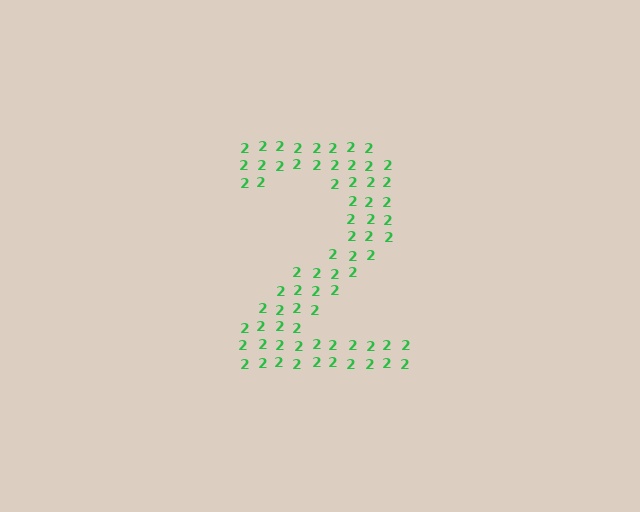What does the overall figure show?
The overall figure shows the digit 2.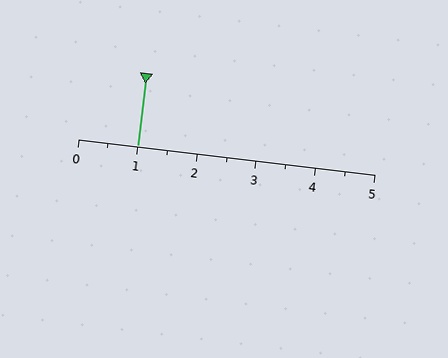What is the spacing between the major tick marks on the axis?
The major ticks are spaced 1 apart.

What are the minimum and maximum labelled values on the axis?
The axis runs from 0 to 5.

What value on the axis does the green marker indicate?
The marker indicates approximately 1.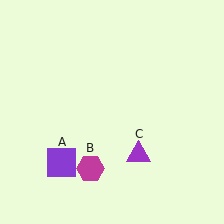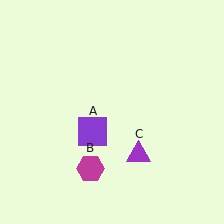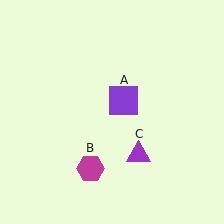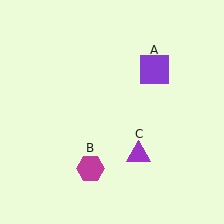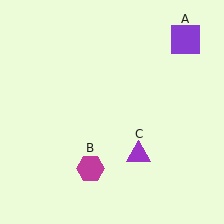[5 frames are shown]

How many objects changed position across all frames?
1 object changed position: purple square (object A).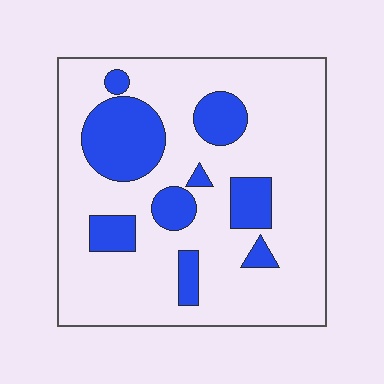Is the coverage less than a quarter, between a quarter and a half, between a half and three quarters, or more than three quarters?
Less than a quarter.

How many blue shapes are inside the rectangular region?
9.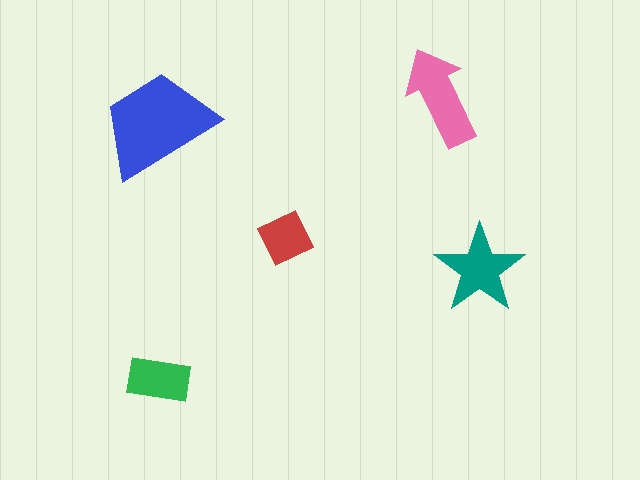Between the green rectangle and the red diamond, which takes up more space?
The green rectangle.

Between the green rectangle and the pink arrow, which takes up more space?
The pink arrow.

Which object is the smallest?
The red diamond.